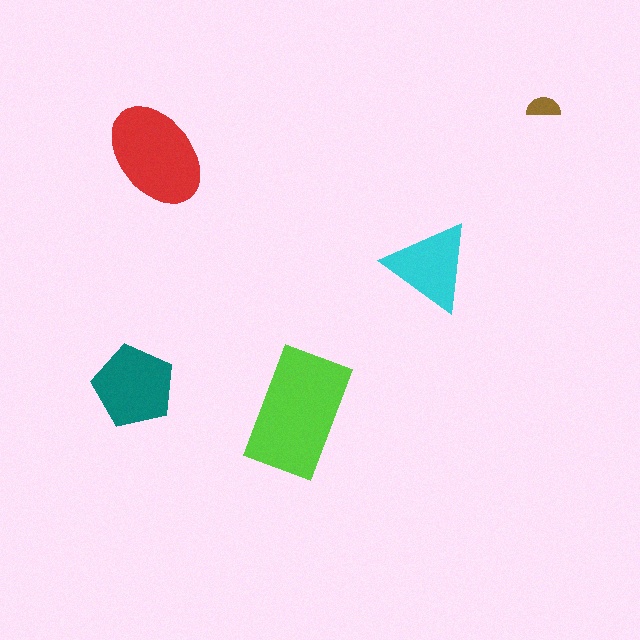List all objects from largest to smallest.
The lime rectangle, the red ellipse, the teal pentagon, the cyan triangle, the brown semicircle.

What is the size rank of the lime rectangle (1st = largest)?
1st.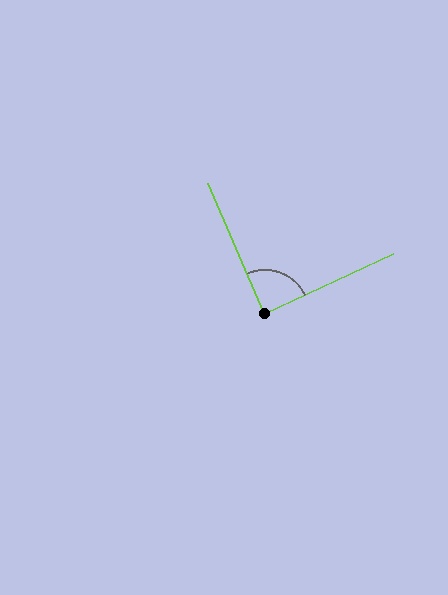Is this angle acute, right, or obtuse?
It is approximately a right angle.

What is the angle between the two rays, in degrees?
Approximately 88 degrees.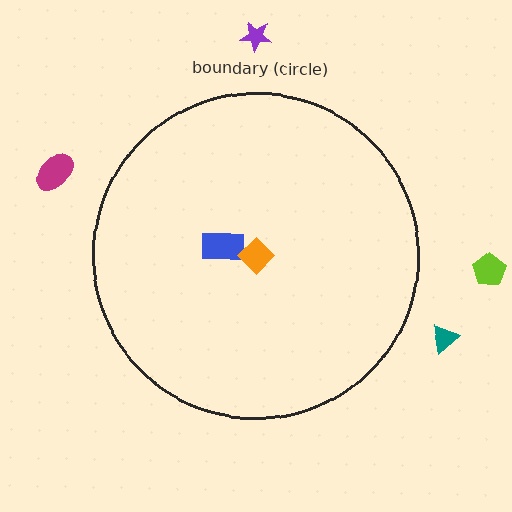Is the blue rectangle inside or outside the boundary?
Inside.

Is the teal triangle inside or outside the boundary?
Outside.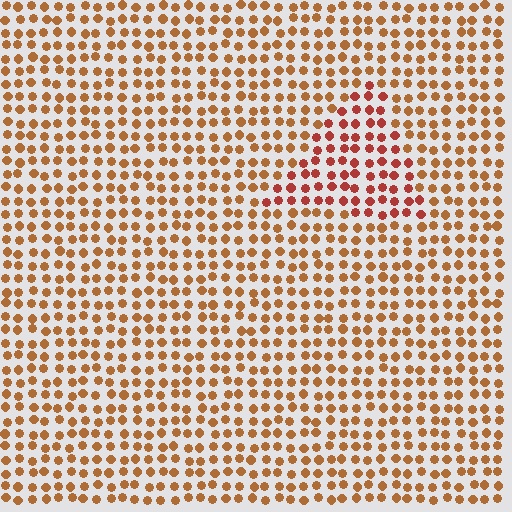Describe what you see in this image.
The image is filled with small brown elements in a uniform arrangement. A triangle-shaped region is visible where the elements are tinted to a slightly different hue, forming a subtle color boundary.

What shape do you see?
I see a triangle.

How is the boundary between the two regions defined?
The boundary is defined purely by a slight shift in hue (about 26 degrees). Spacing, size, and orientation are identical on both sides.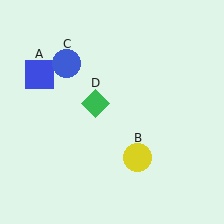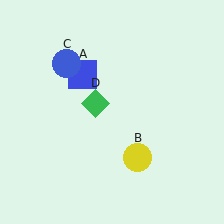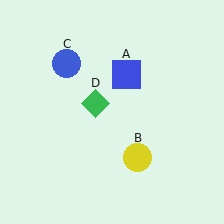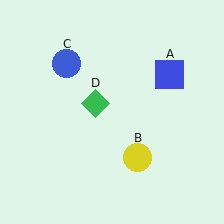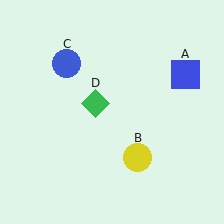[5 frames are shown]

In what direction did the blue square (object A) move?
The blue square (object A) moved right.